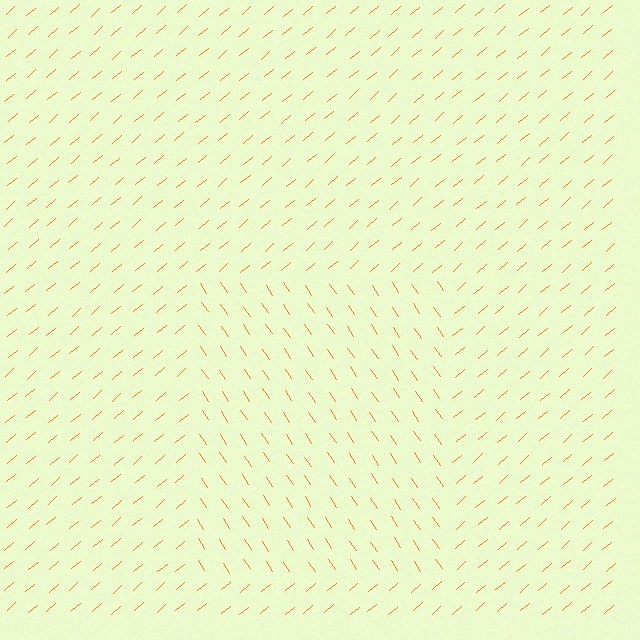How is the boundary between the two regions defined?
The boundary is defined purely by a change in line orientation (approximately 84 degrees difference). All lines are the same color and thickness.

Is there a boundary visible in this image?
Yes, there is a texture boundary formed by a change in line orientation.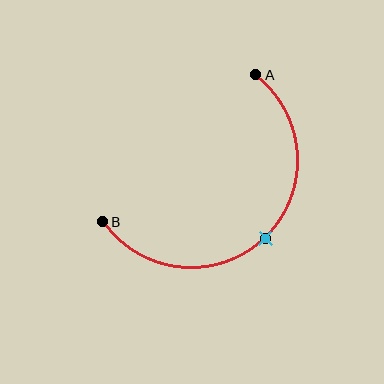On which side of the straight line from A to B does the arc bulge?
The arc bulges below and to the right of the straight line connecting A and B.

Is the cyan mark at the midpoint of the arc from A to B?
Yes. The cyan mark lies on the arc at equal arc-length from both A and B — it is the arc midpoint.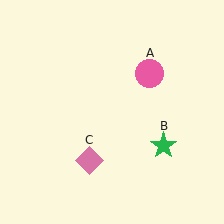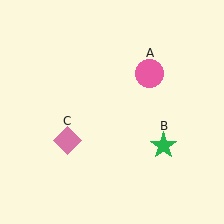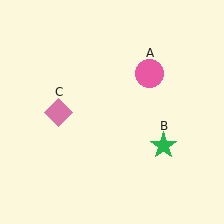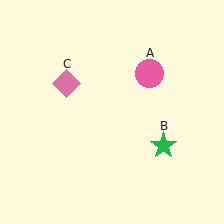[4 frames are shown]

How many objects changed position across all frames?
1 object changed position: pink diamond (object C).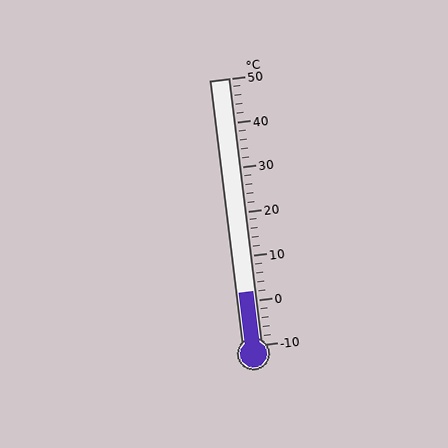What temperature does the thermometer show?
The thermometer shows approximately 2°C.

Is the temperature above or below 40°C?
The temperature is below 40°C.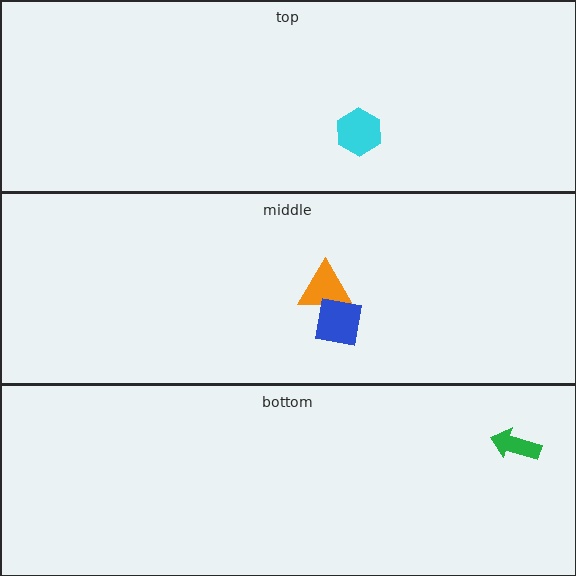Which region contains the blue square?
The middle region.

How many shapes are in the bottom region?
1.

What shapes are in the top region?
The cyan hexagon.